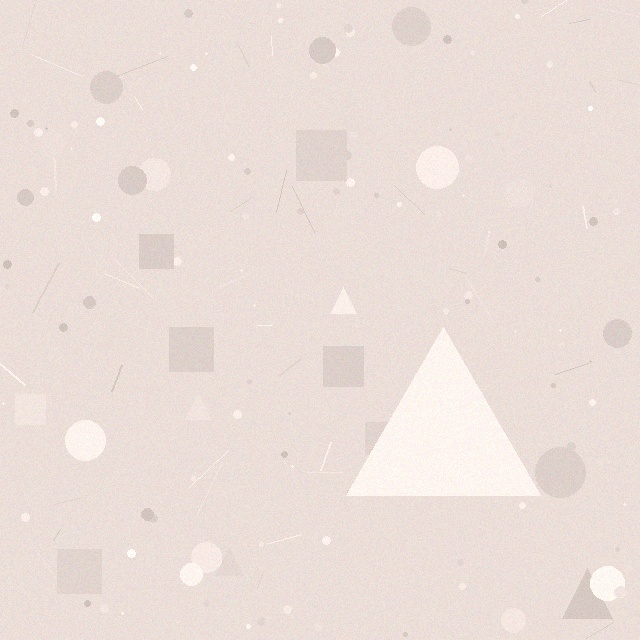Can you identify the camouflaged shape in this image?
The camouflaged shape is a triangle.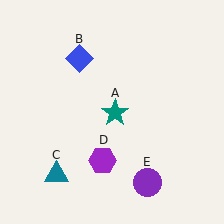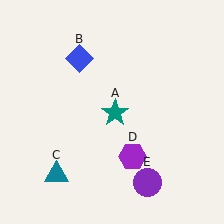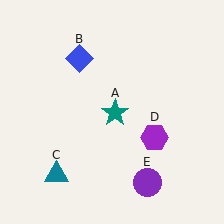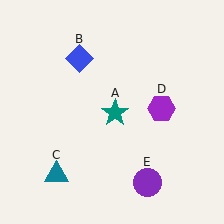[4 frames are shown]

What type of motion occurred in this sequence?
The purple hexagon (object D) rotated counterclockwise around the center of the scene.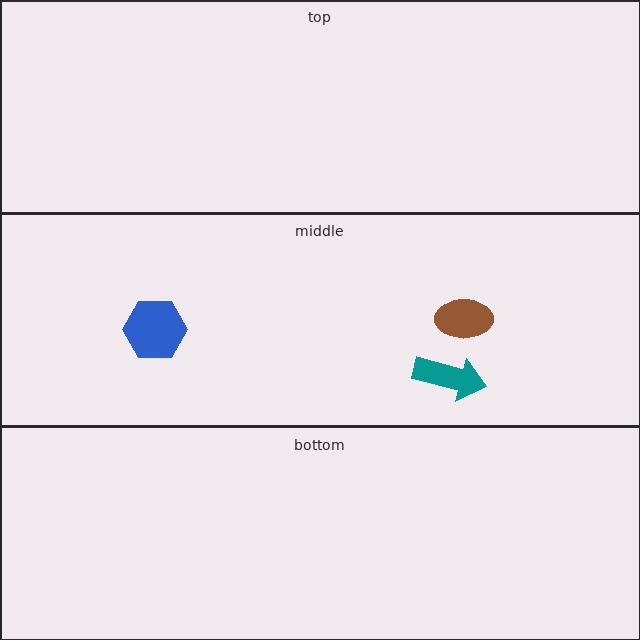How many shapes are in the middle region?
3.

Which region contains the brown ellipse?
The middle region.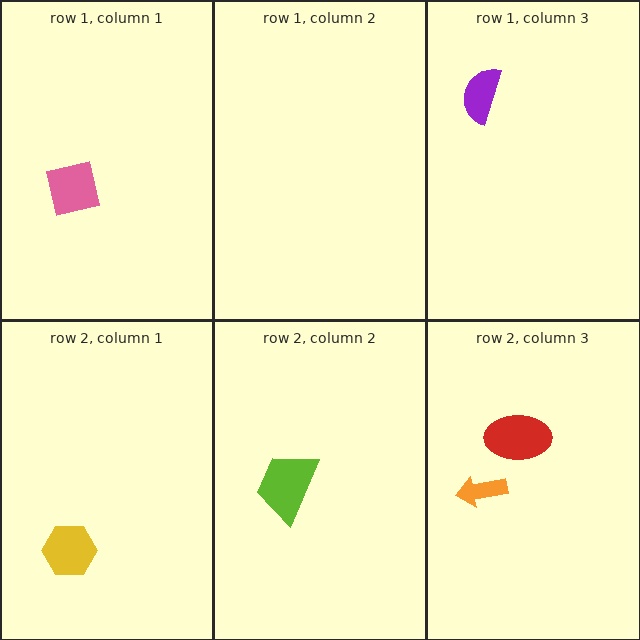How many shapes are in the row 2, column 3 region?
2.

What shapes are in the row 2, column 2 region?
The lime trapezoid.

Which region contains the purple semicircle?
The row 1, column 3 region.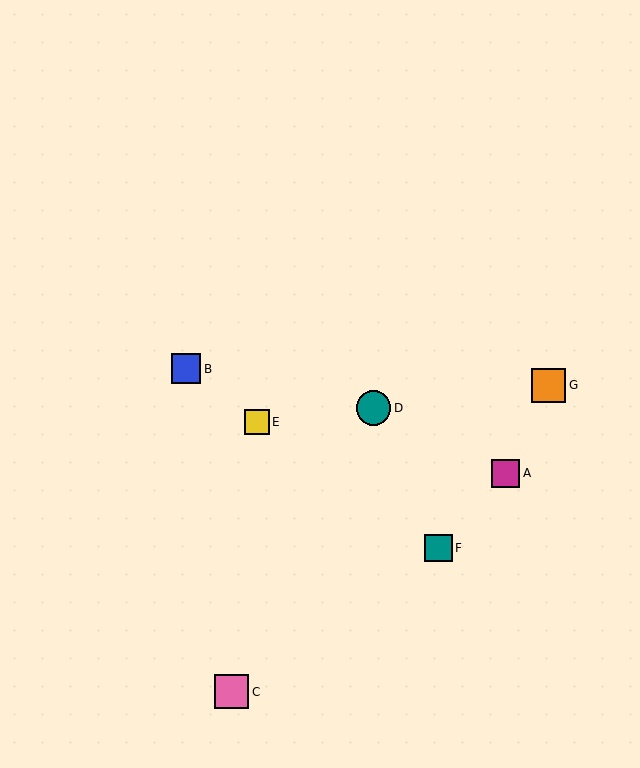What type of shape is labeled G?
Shape G is an orange square.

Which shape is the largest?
The teal circle (labeled D) is the largest.